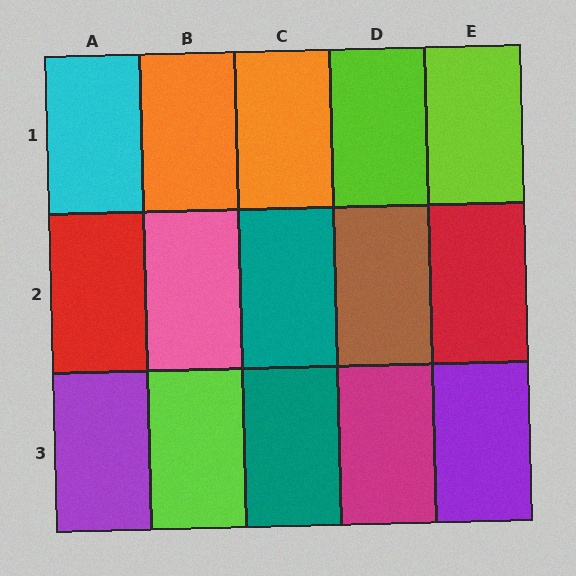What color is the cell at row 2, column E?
Red.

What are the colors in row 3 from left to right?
Purple, lime, teal, magenta, purple.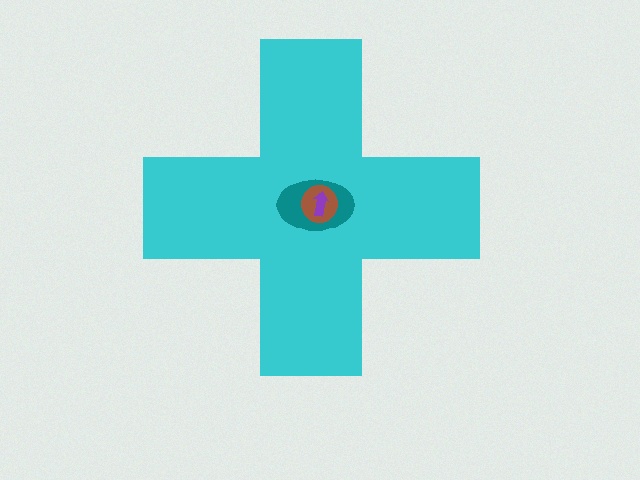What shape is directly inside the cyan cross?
The teal ellipse.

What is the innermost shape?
The purple arrow.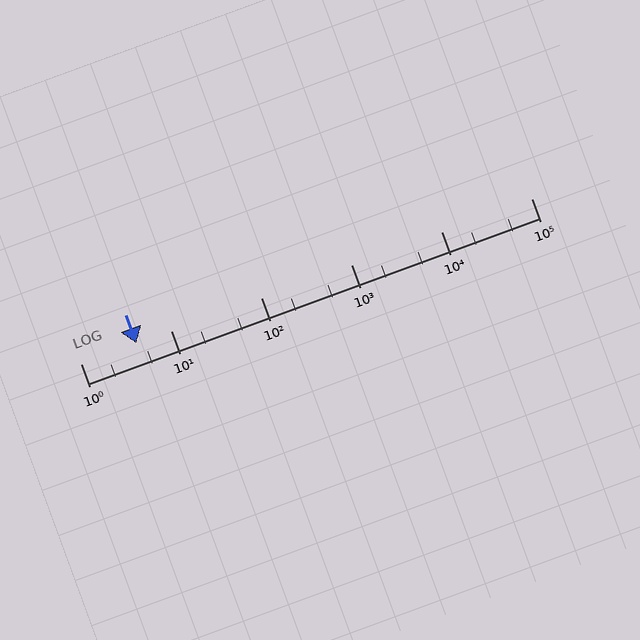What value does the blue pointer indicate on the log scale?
The pointer indicates approximately 4.2.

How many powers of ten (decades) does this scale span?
The scale spans 5 decades, from 1 to 100000.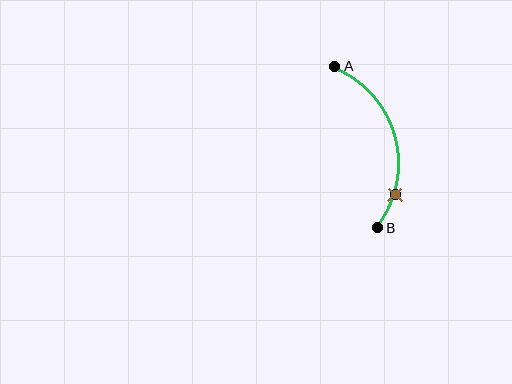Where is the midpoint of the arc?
The arc midpoint is the point on the curve farthest from the straight line joining A and B. It sits to the right of that line.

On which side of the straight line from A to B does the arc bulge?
The arc bulges to the right of the straight line connecting A and B.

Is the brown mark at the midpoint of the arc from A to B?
No. The brown mark lies on the arc but is closer to endpoint B. The arc midpoint would be at the point on the curve equidistant along the arc from both A and B.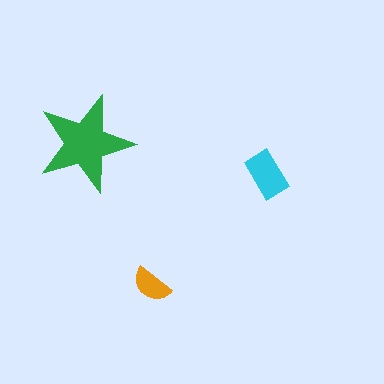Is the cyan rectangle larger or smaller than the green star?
Smaller.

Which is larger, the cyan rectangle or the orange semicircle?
The cyan rectangle.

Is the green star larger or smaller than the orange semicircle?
Larger.